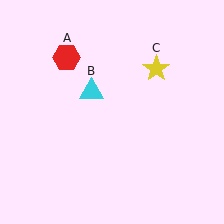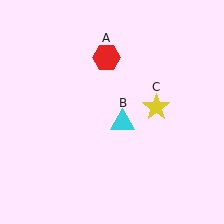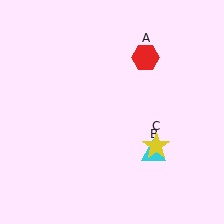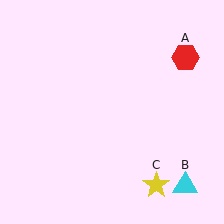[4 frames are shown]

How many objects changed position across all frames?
3 objects changed position: red hexagon (object A), cyan triangle (object B), yellow star (object C).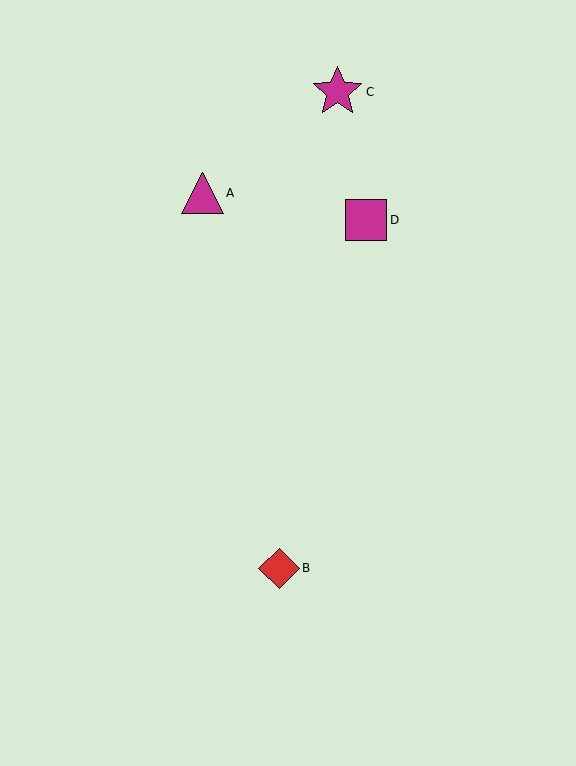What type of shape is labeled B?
Shape B is a red diamond.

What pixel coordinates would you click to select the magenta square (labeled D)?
Click at (366, 220) to select the magenta square D.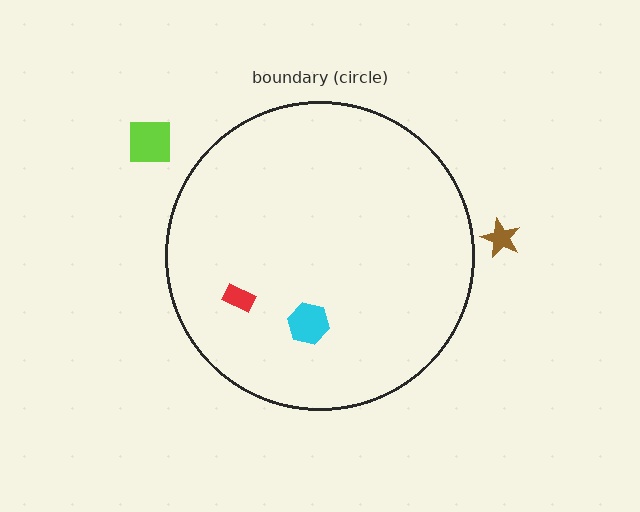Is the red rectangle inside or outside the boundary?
Inside.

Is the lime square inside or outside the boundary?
Outside.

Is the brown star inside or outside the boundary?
Outside.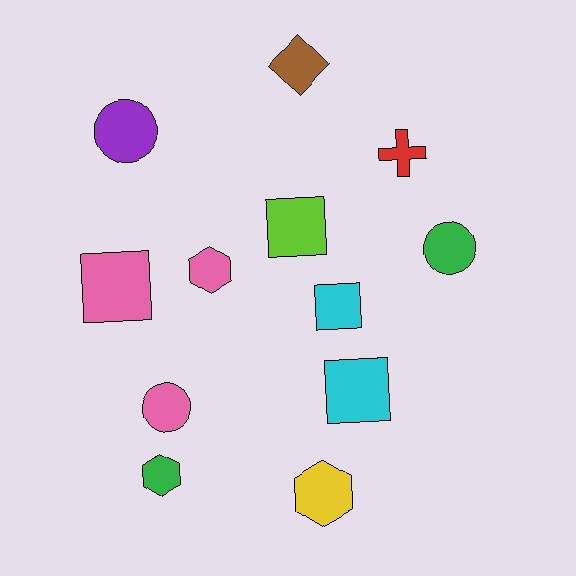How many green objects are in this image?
There are 2 green objects.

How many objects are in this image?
There are 12 objects.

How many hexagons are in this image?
There are 3 hexagons.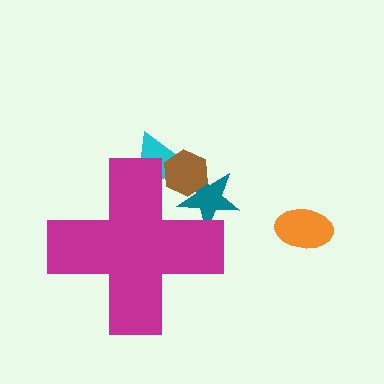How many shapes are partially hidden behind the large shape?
3 shapes are partially hidden.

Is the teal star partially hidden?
Yes, the teal star is partially hidden behind the magenta cross.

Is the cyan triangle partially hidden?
Yes, the cyan triangle is partially hidden behind the magenta cross.